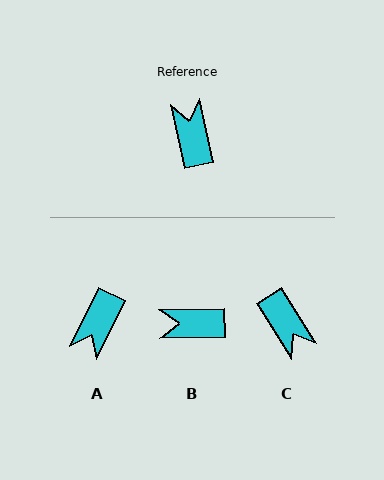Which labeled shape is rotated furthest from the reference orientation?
C, about 160 degrees away.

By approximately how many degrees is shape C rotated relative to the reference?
Approximately 160 degrees clockwise.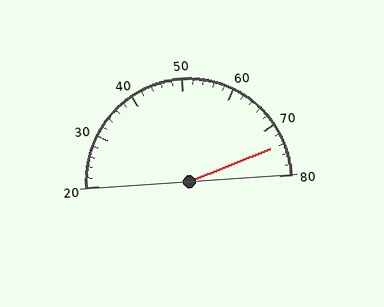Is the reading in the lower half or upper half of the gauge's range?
The reading is in the upper half of the range (20 to 80).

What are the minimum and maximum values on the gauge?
The gauge ranges from 20 to 80.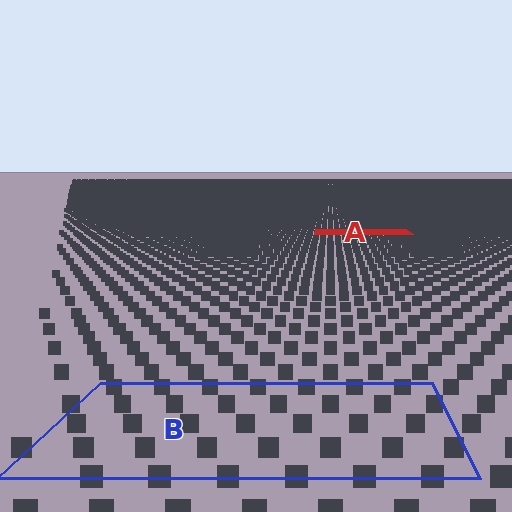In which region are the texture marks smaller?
The texture marks are smaller in region A, because it is farther away.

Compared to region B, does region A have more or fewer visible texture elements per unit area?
Region A has more texture elements per unit area — they are packed more densely because it is farther away.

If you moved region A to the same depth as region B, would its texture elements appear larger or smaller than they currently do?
They would appear larger. At a closer depth, the same texture elements are projected at a bigger on-screen size.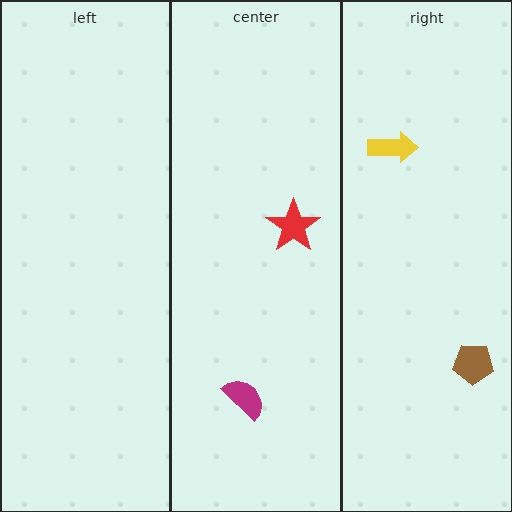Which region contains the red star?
The center region.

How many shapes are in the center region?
2.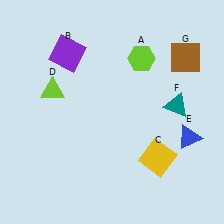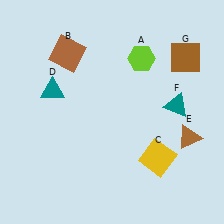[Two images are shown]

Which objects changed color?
B changed from purple to brown. D changed from lime to teal. E changed from blue to brown.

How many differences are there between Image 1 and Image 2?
There are 3 differences between the two images.